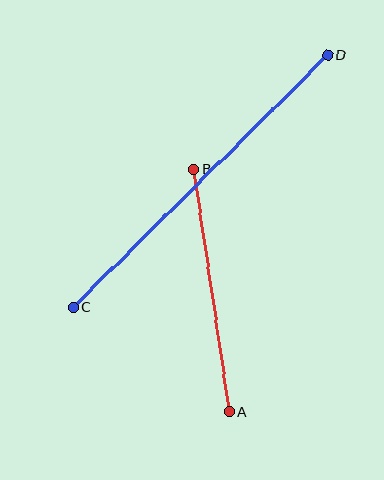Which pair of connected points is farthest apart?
Points C and D are farthest apart.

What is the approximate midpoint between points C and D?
The midpoint is at approximately (200, 181) pixels.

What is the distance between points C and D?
The distance is approximately 358 pixels.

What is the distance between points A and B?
The distance is approximately 245 pixels.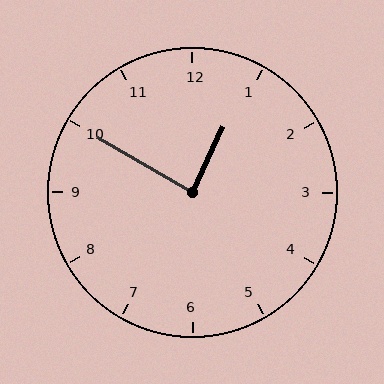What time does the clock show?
12:50.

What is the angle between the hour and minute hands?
Approximately 85 degrees.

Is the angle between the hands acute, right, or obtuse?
It is right.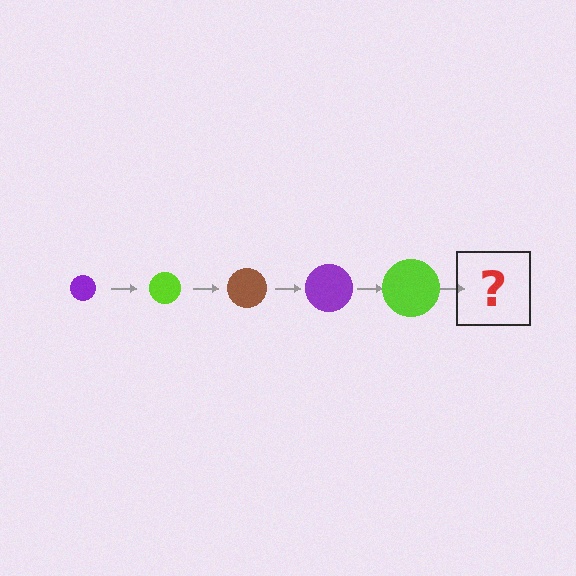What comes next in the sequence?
The next element should be a brown circle, larger than the previous one.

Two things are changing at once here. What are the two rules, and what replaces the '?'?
The two rules are that the circle grows larger each step and the color cycles through purple, lime, and brown. The '?' should be a brown circle, larger than the previous one.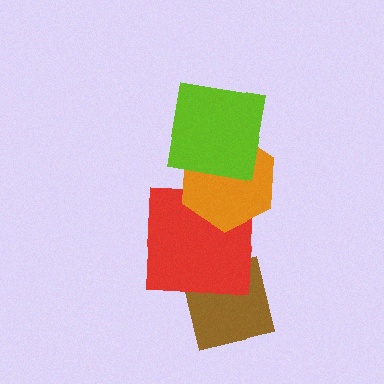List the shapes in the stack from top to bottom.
From top to bottom: the lime square, the orange hexagon, the red square, the brown square.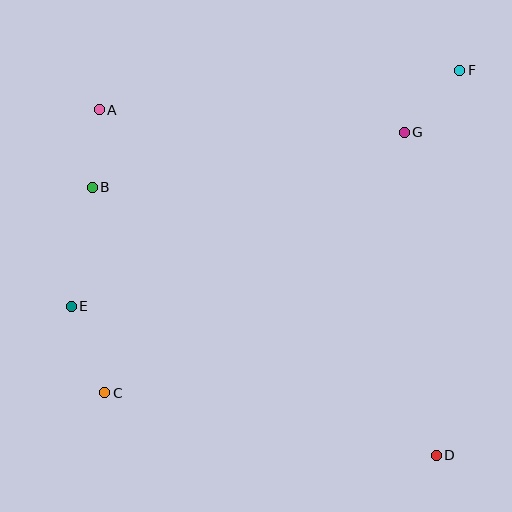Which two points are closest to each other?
Points A and B are closest to each other.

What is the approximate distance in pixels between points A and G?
The distance between A and G is approximately 306 pixels.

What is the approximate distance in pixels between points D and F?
The distance between D and F is approximately 386 pixels.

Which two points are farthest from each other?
Points A and D are farthest from each other.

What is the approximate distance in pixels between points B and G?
The distance between B and G is approximately 317 pixels.